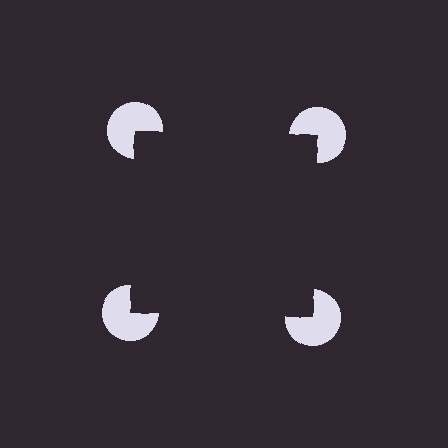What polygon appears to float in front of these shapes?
An illusory square — its edges are inferred from the aligned wedge cuts in the pac-man discs, not physically drawn.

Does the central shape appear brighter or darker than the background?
It typically appears slightly darker than the background, even though no actual brightness change is drawn.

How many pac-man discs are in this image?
There are 4 — one at each vertex of the illusory square.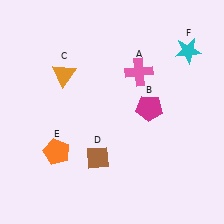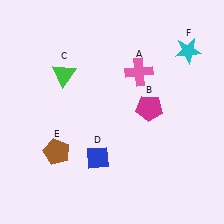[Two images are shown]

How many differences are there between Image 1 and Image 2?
There are 3 differences between the two images.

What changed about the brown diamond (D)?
In Image 1, D is brown. In Image 2, it changed to blue.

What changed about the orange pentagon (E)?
In Image 1, E is orange. In Image 2, it changed to brown.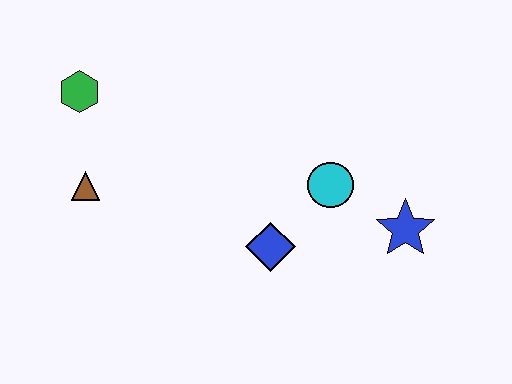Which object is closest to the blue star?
The cyan circle is closest to the blue star.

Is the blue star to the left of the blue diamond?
No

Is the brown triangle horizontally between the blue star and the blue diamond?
No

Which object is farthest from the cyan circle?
The green hexagon is farthest from the cyan circle.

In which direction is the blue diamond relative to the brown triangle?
The blue diamond is to the right of the brown triangle.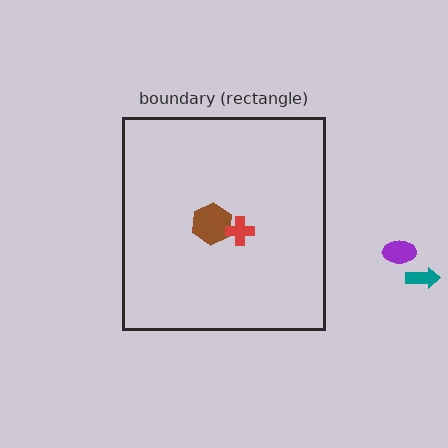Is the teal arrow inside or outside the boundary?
Outside.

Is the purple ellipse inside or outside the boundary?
Outside.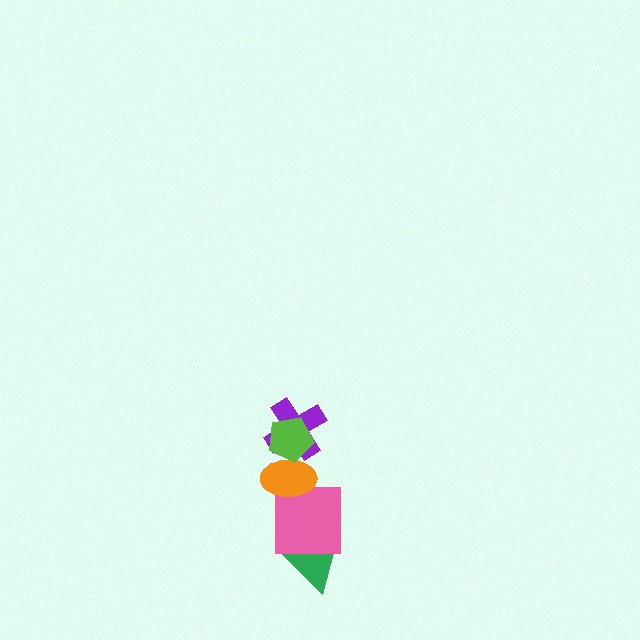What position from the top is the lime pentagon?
The lime pentagon is 1st from the top.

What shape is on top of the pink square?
The orange ellipse is on top of the pink square.